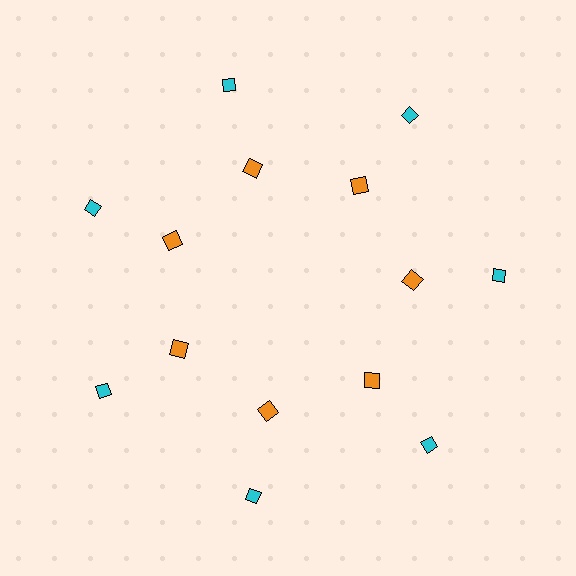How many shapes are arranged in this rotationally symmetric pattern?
There are 14 shapes, arranged in 7 groups of 2.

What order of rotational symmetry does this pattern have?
This pattern has 7-fold rotational symmetry.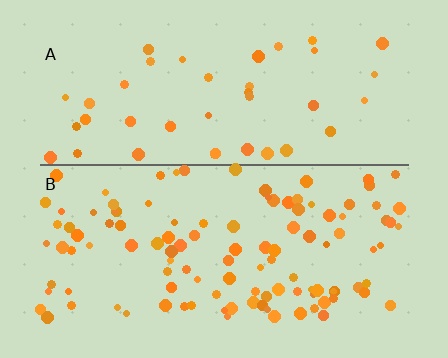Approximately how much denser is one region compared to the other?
Approximately 2.7× — region B over region A.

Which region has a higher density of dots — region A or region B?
B (the bottom).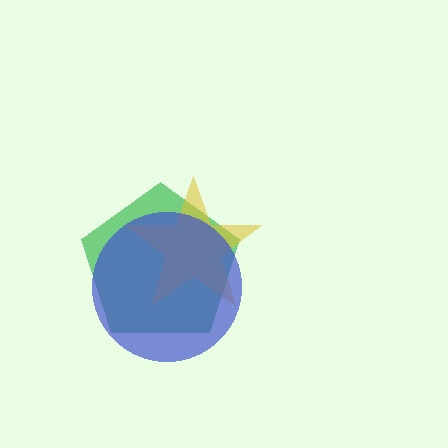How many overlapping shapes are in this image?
There are 3 overlapping shapes in the image.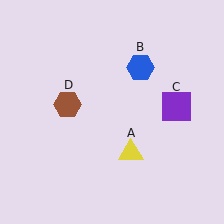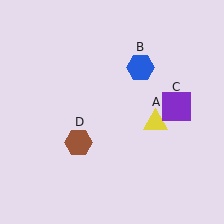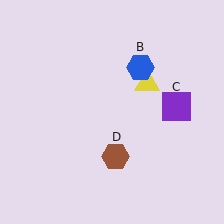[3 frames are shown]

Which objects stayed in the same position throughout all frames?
Blue hexagon (object B) and purple square (object C) remained stationary.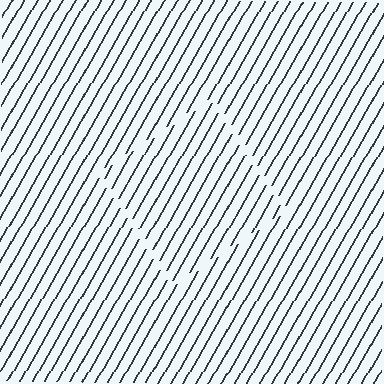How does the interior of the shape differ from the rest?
The interior of the shape contains the same grating, shifted by half a period — the contour is defined by the phase discontinuity where line-ends from the inner and outer gratings abut.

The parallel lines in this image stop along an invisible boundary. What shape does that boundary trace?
An illusory square. The interior of the shape contains the same grating, shifted by half a period — the contour is defined by the phase discontinuity where line-ends from the inner and outer gratings abut.